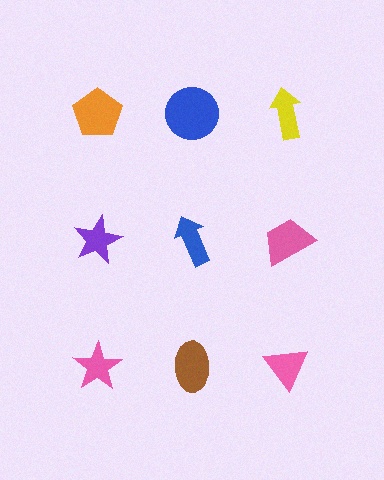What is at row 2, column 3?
A pink trapezoid.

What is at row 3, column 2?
A brown ellipse.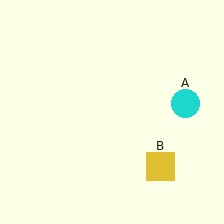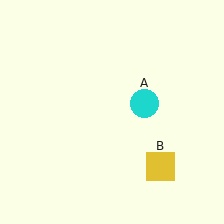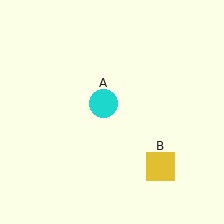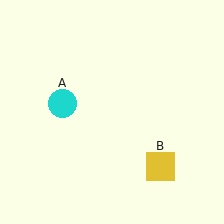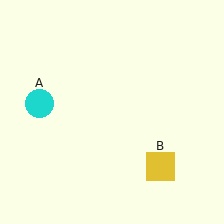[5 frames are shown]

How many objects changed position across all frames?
1 object changed position: cyan circle (object A).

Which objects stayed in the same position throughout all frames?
Yellow square (object B) remained stationary.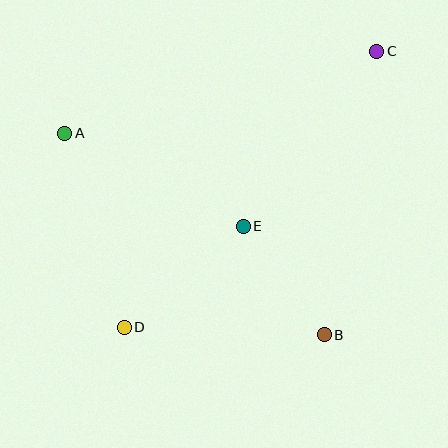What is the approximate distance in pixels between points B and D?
The distance between B and D is approximately 200 pixels.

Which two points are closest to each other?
Points B and E are closest to each other.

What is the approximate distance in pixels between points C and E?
The distance between C and E is approximately 220 pixels.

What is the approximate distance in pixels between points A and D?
The distance between A and D is approximately 203 pixels.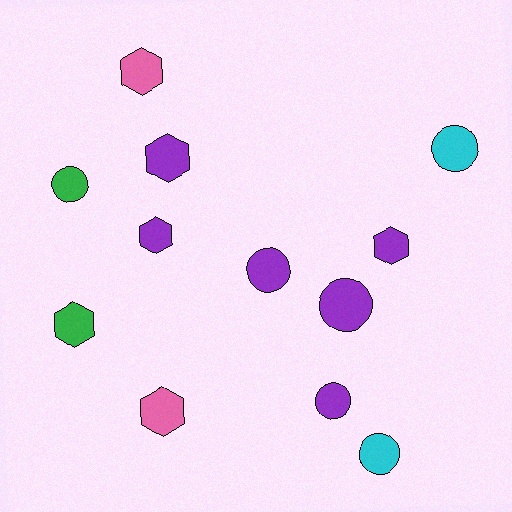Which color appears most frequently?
Purple, with 6 objects.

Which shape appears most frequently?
Hexagon, with 6 objects.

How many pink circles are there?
There are no pink circles.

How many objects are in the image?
There are 12 objects.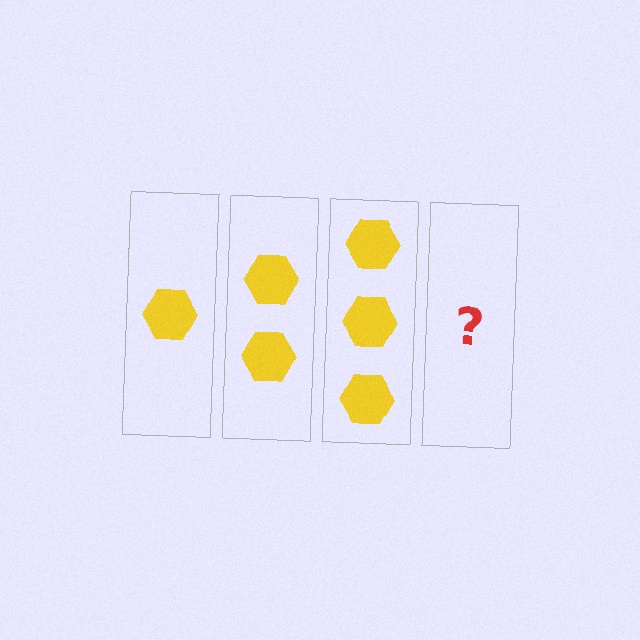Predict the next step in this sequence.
The next step is 4 hexagons.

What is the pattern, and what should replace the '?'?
The pattern is that each step adds one more hexagon. The '?' should be 4 hexagons.